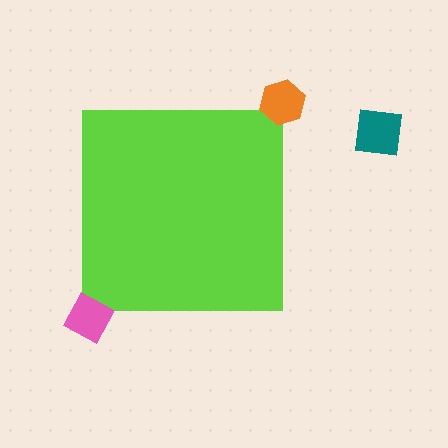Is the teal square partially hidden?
No, the teal square is fully visible.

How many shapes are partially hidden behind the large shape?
0 shapes are partially hidden.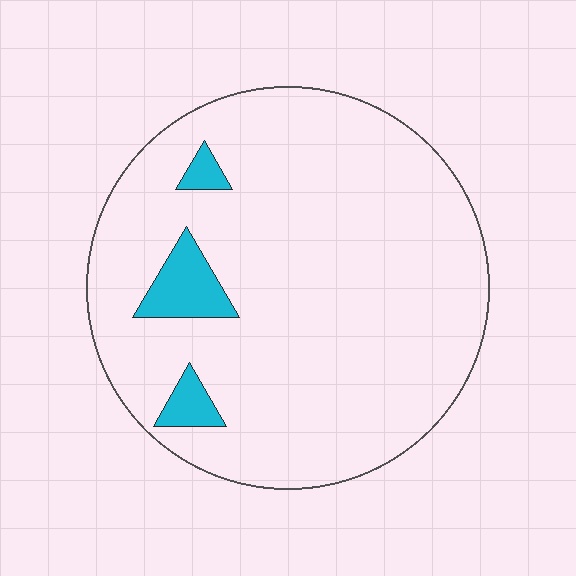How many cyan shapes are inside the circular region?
3.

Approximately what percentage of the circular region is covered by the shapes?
Approximately 5%.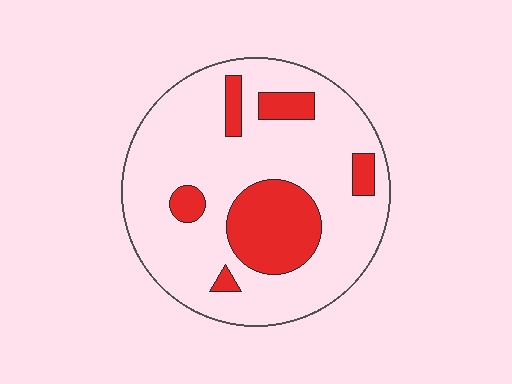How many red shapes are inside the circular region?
6.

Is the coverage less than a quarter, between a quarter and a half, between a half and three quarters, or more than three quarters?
Less than a quarter.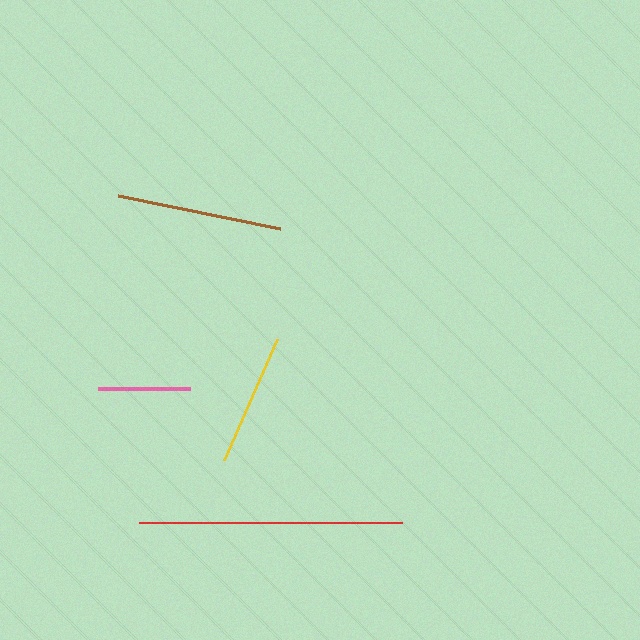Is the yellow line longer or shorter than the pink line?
The yellow line is longer than the pink line.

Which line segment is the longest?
The red line is the longest at approximately 264 pixels.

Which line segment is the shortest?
The pink line is the shortest at approximately 93 pixels.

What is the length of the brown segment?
The brown segment is approximately 165 pixels long.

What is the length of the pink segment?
The pink segment is approximately 93 pixels long.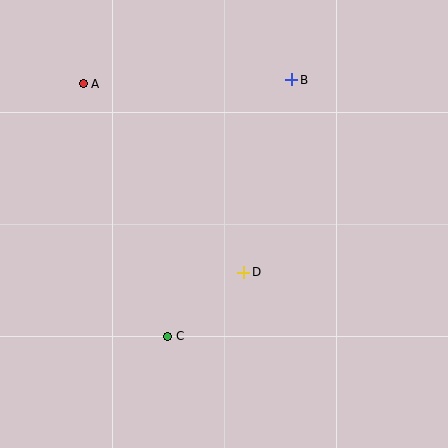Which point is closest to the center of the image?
Point D at (244, 272) is closest to the center.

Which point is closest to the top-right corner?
Point B is closest to the top-right corner.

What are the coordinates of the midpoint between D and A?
The midpoint between D and A is at (164, 178).